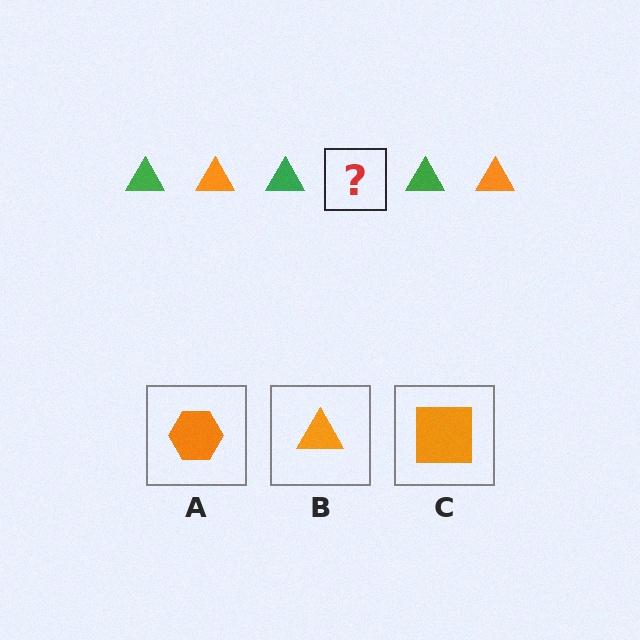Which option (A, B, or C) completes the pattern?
B.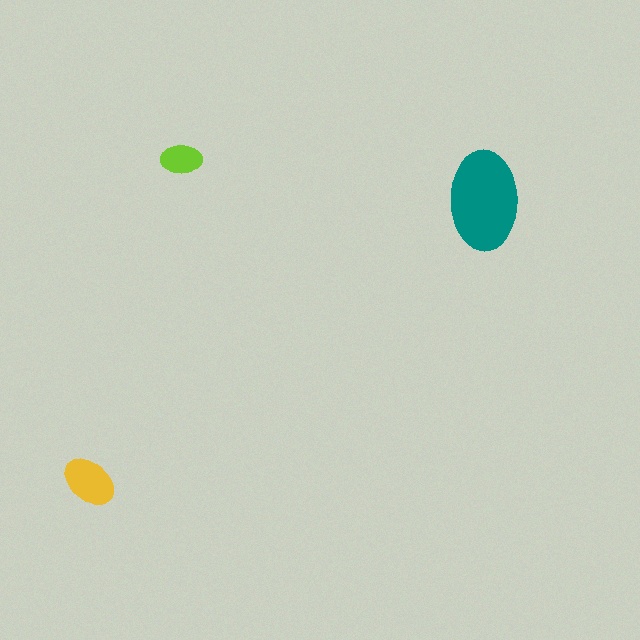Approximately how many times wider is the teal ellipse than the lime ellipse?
About 2.5 times wider.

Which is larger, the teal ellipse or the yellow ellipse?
The teal one.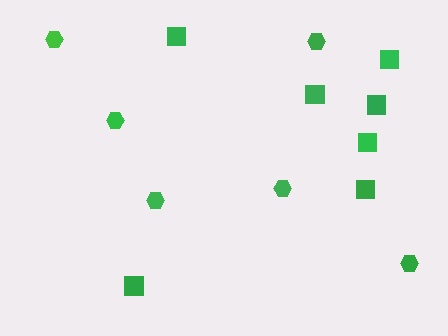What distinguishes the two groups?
There are 2 groups: one group of hexagons (6) and one group of squares (7).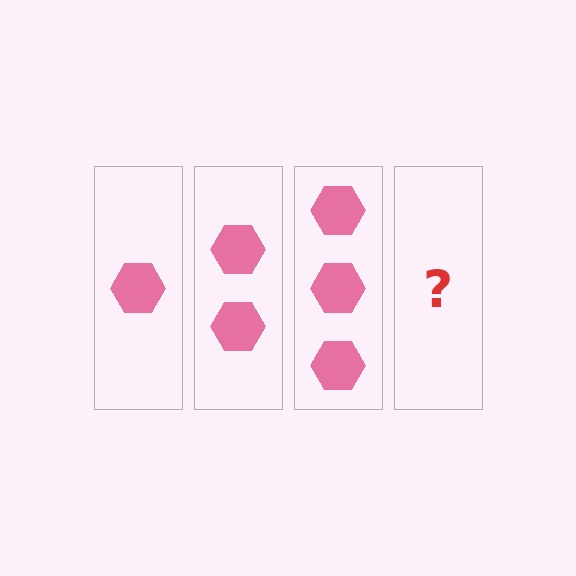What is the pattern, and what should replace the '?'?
The pattern is that each step adds one more hexagon. The '?' should be 4 hexagons.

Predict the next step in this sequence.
The next step is 4 hexagons.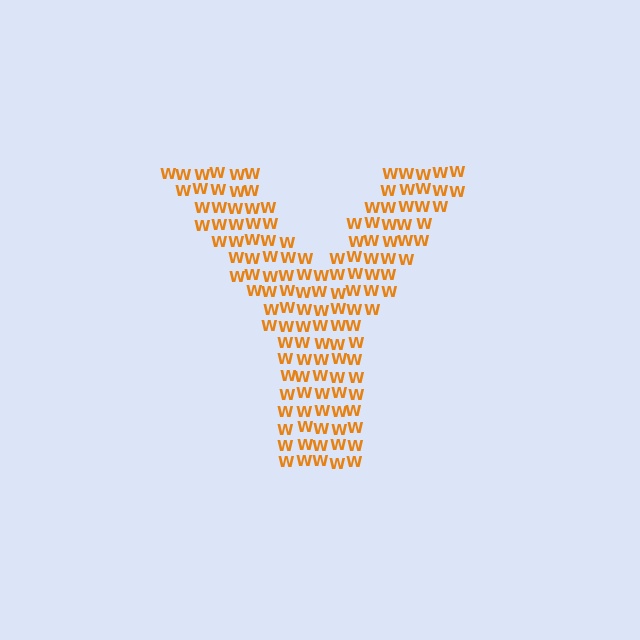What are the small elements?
The small elements are letter W's.